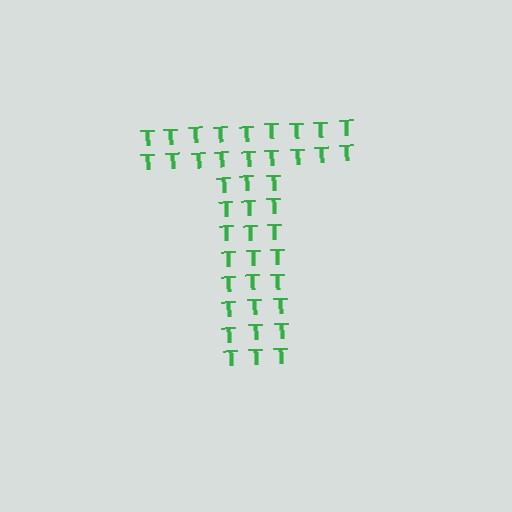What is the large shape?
The large shape is the letter T.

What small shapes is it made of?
It is made of small letter T's.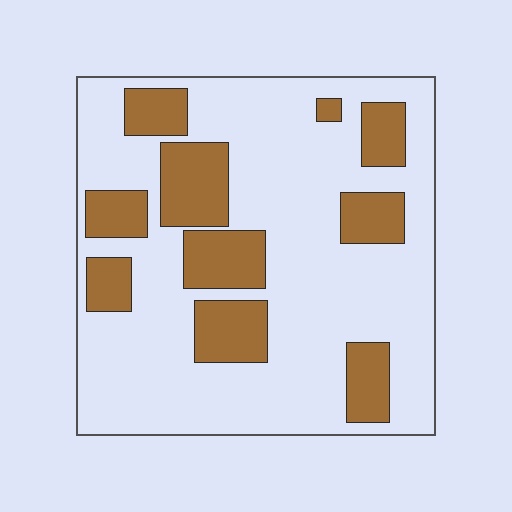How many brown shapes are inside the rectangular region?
10.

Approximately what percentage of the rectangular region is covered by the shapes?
Approximately 25%.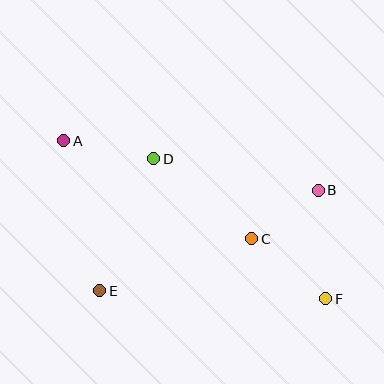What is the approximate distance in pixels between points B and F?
The distance between B and F is approximately 109 pixels.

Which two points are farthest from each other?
Points A and F are farthest from each other.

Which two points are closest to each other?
Points B and C are closest to each other.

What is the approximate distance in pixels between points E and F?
The distance between E and F is approximately 226 pixels.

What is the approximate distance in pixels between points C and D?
The distance between C and D is approximately 127 pixels.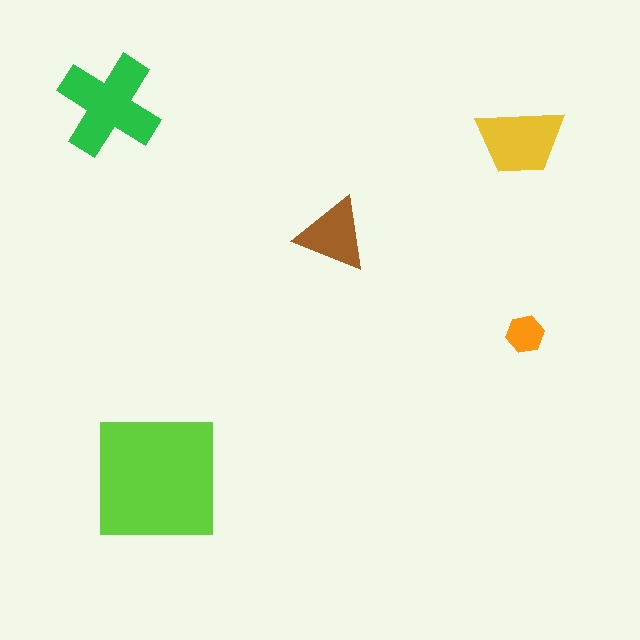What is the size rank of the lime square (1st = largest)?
1st.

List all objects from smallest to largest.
The orange hexagon, the brown triangle, the yellow trapezoid, the green cross, the lime square.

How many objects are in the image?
There are 5 objects in the image.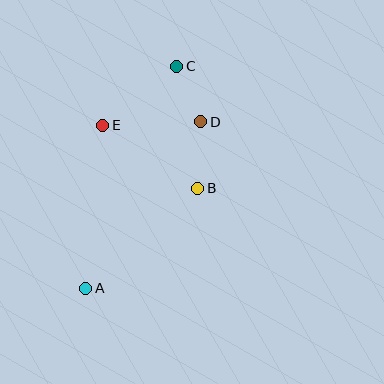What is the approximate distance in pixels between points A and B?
The distance between A and B is approximately 150 pixels.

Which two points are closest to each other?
Points C and D are closest to each other.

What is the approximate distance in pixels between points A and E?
The distance between A and E is approximately 164 pixels.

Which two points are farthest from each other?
Points A and C are farthest from each other.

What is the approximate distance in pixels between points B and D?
The distance between B and D is approximately 67 pixels.